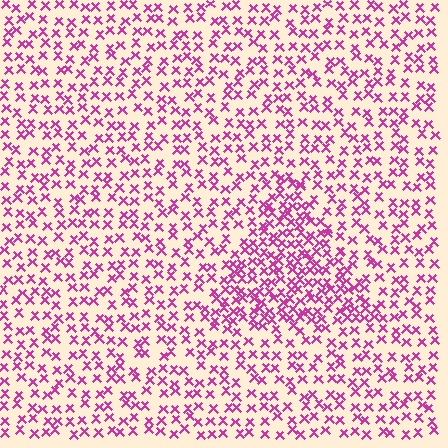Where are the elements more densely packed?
The elements are more densely packed inside the triangle boundary.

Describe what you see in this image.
The image contains small magenta elements arranged at two different densities. A triangle-shaped region is visible where the elements are more densely packed than the surrounding area.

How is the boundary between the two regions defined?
The boundary is defined by a change in element density (approximately 1.8x ratio). All elements are the same color, size, and shape.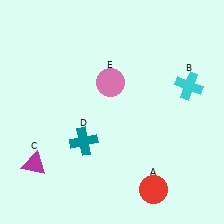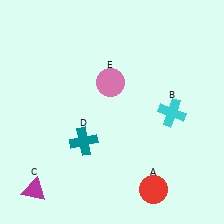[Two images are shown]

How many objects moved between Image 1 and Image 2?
2 objects moved between the two images.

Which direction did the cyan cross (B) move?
The cyan cross (B) moved down.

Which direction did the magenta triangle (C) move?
The magenta triangle (C) moved down.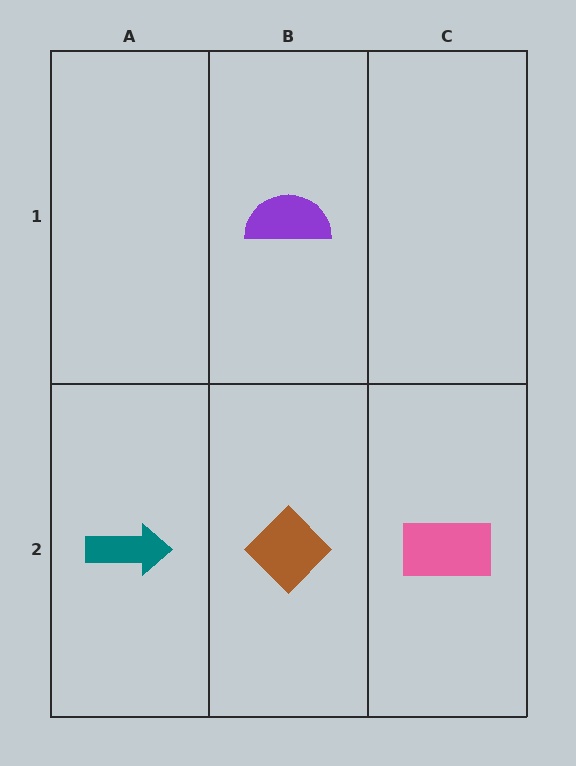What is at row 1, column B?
A purple semicircle.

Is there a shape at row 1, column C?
No, that cell is empty.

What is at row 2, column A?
A teal arrow.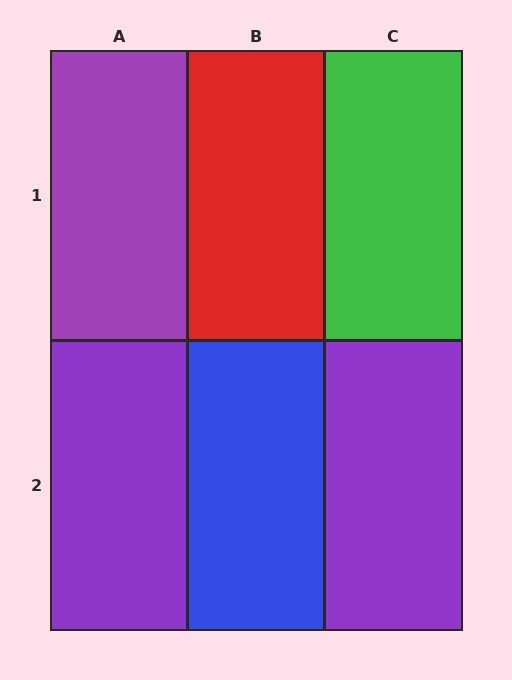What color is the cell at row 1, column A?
Purple.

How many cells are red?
1 cell is red.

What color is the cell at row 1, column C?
Green.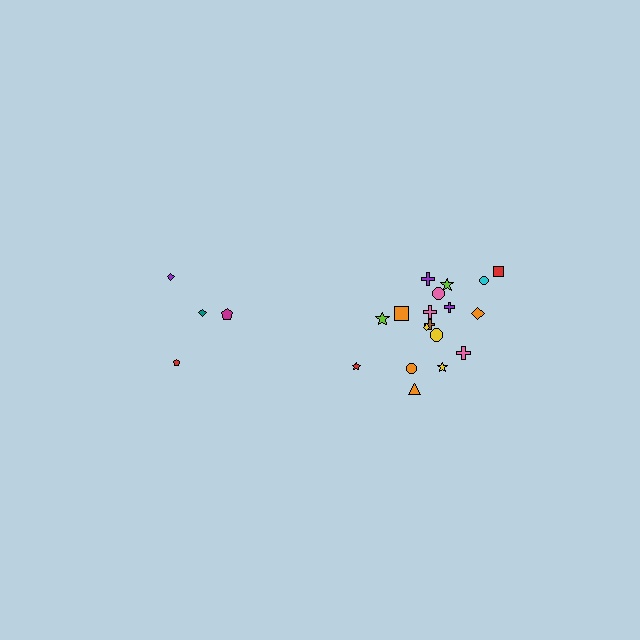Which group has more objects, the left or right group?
The right group.